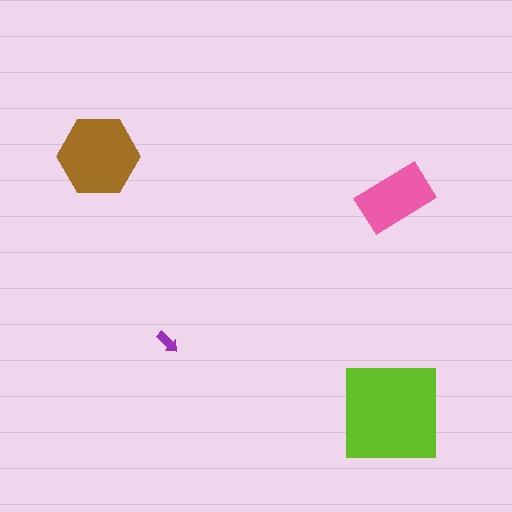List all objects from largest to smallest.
The lime square, the brown hexagon, the pink rectangle, the purple arrow.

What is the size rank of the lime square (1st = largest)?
1st.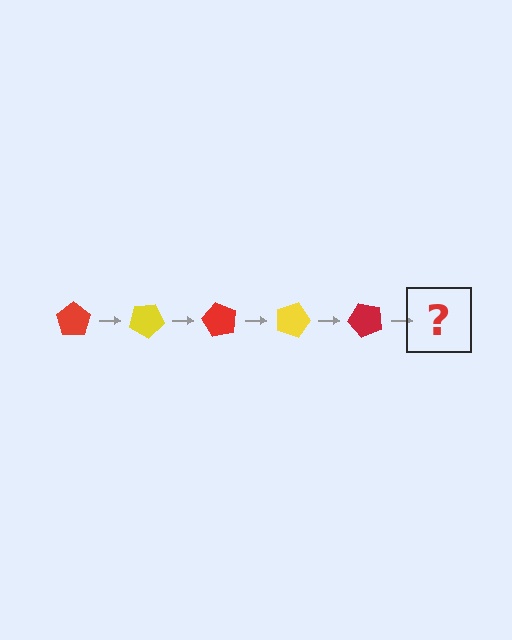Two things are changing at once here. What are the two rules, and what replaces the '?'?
The two rules are that it rotates 30 degrees each step and the color cycles through red and yellow. The '?' should be a yellow pentagon, rotated 150 degrees from the start.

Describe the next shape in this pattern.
It should be a yellow pentagon, rotated 150 degrees from the start.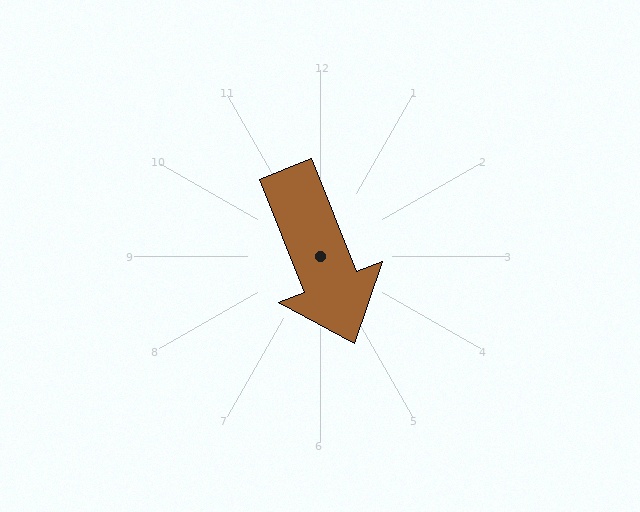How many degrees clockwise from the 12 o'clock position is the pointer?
Approximately 158 degrees.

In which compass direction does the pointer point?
South.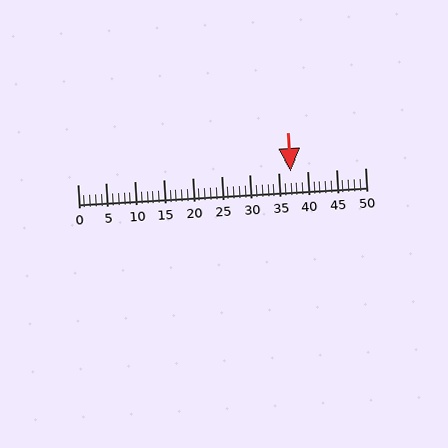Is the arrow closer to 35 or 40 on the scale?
The arrow is closer to 35.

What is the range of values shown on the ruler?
The ruler shows values from 0 to 50.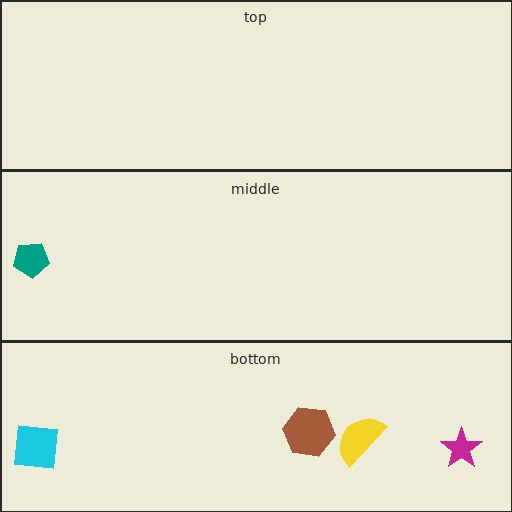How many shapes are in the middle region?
1.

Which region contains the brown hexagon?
The bottom region.